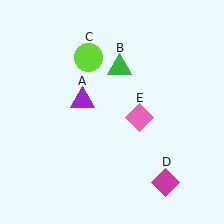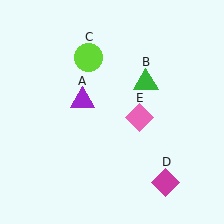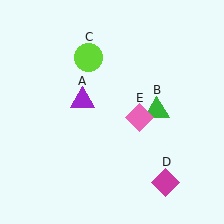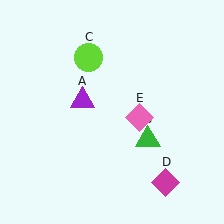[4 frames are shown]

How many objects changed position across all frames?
1 object changed position: green triangle (object B).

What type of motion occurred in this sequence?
The green triangle (object B) rotated clockwise around the center of the scene.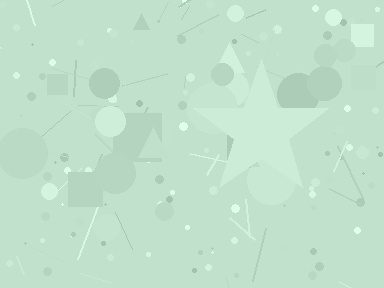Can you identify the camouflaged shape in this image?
The camouflaged shape is a star.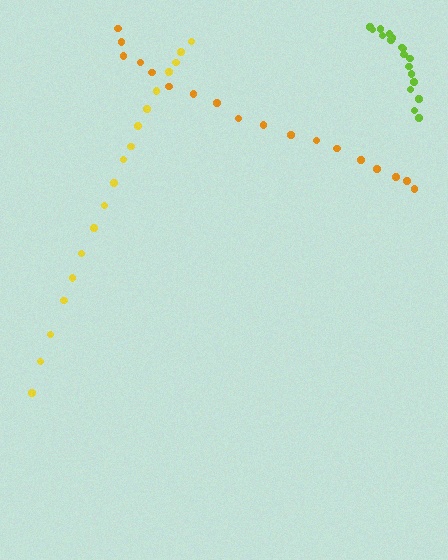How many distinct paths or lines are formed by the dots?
There are 3 distinct paths.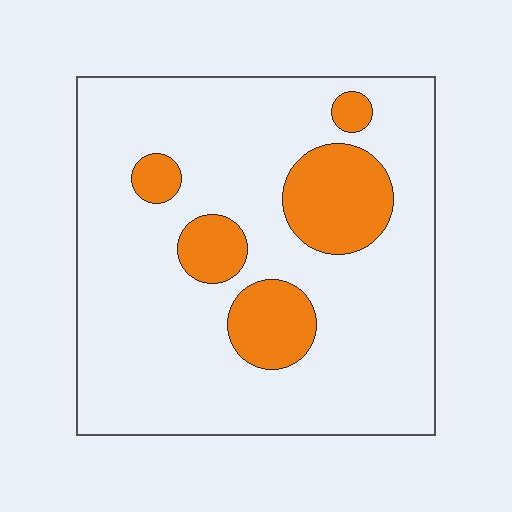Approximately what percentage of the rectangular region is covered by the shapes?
Approximately 20%.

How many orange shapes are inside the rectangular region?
5.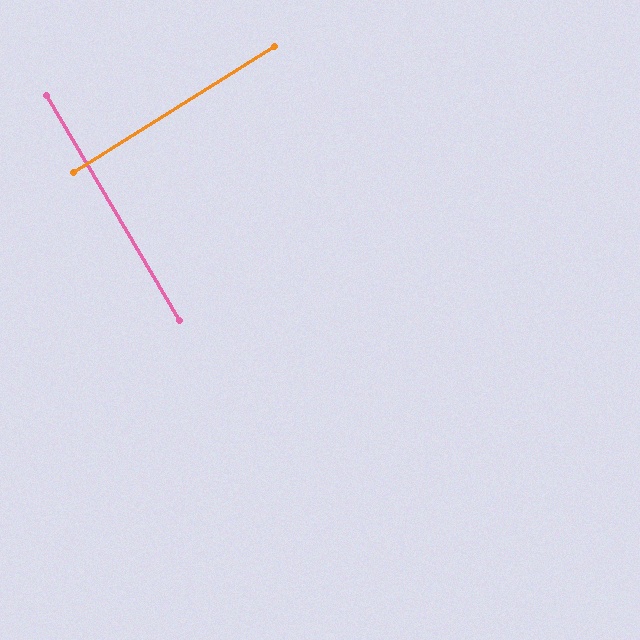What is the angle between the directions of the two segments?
Approximately 88 degrees.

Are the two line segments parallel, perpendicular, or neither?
Perpendicular — they meet at approximately 88°.